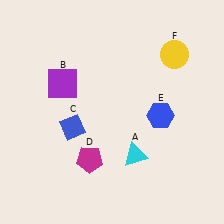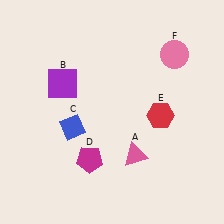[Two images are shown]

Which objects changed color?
A changed from cyan to pink. E changed from blue to red. F changed from yellow to pink.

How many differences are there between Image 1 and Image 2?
There are 3 differences between the two images.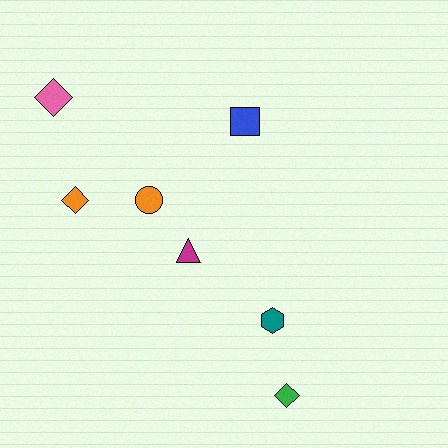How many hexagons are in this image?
There is 1 hexagon.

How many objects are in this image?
There are 7 objects.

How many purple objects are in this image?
There are no purple objects.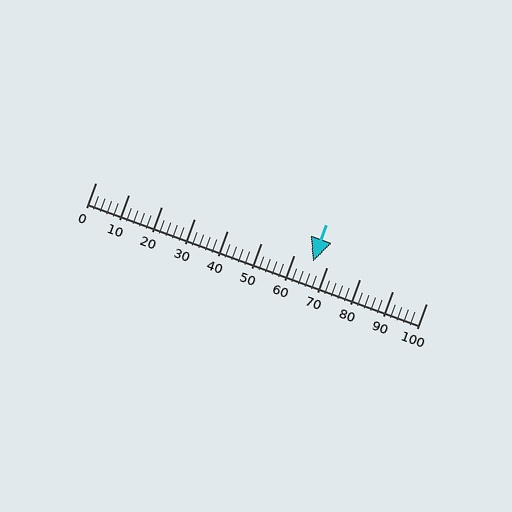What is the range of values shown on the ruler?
The ruler shows values from 0 to 100.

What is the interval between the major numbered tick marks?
The major tick marks are spaced 10 units apart.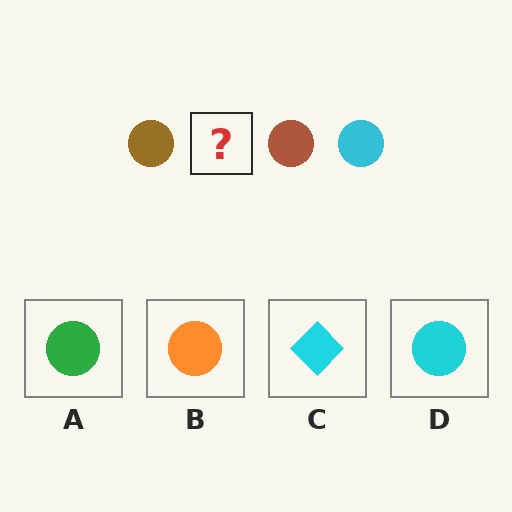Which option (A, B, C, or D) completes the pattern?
D.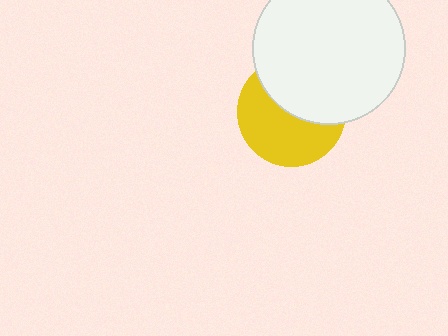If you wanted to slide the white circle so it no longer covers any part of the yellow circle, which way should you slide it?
Slide it up — that is the most direct way to separate the two shapes.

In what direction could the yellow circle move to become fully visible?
The yellow circle could move down. That would shift it out from behind the white circle entirely.